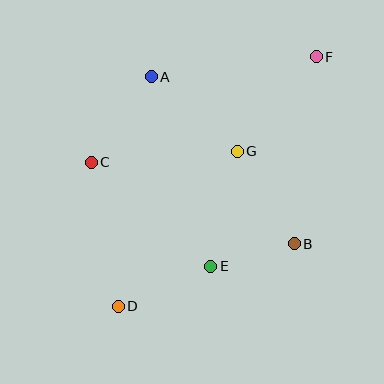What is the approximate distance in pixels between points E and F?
The distance between E and F is approximately 235 pixels.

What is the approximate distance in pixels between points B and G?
The distance between B and G is approximately 109 pixels.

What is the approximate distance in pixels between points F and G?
The distance between F and G is approximately 123 pixels.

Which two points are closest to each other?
Points B and E are closest to each other.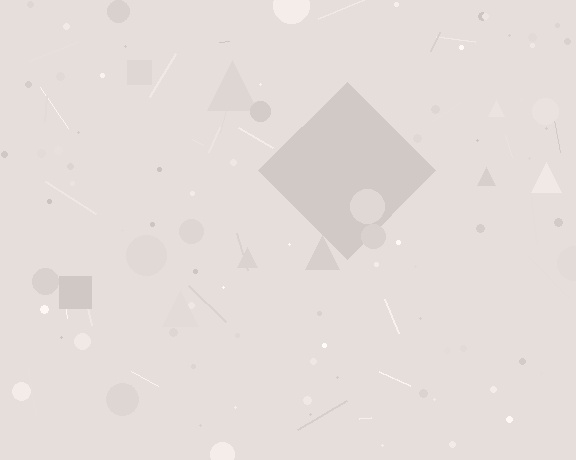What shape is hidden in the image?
A diamond is hidden in the image.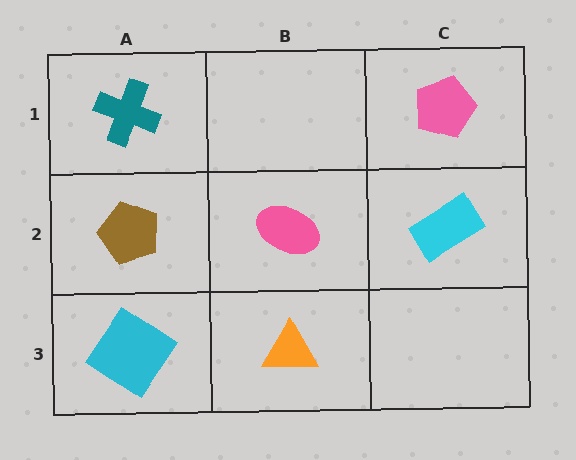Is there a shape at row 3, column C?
No, that cell is empty.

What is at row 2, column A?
A brown pentagon.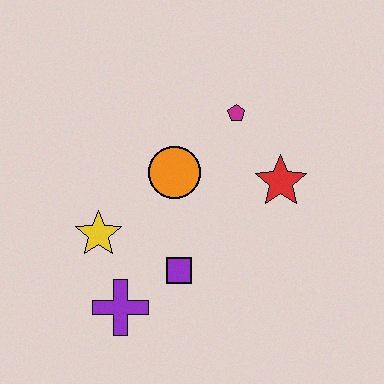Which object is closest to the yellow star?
The purple cross is closest to the yellow star.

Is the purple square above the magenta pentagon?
No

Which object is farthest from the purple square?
The magenta pentagon is farthest from the purple square.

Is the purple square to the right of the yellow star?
Yes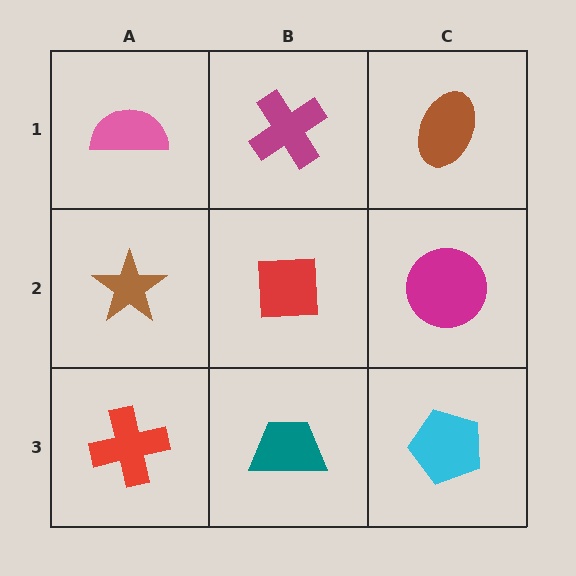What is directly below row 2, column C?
A cyan pentagon.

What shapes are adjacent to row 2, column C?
A brown ellipse (row 1, column C), a cyan pentagon (row 3, column C), a red square (row 2, column B).